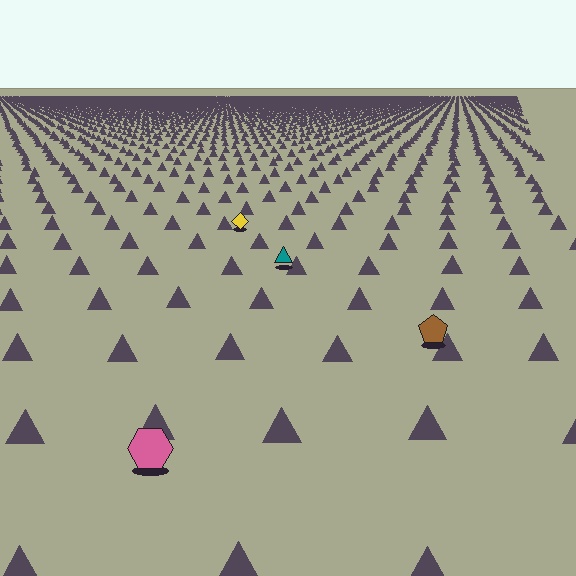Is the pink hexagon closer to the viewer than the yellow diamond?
Yes. The pink hexagon is closer — you can tell from the texture gradient: the ground texture is coarser near it.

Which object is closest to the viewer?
The pink hexagon is closest. The texture marks near it are larger and more spread out.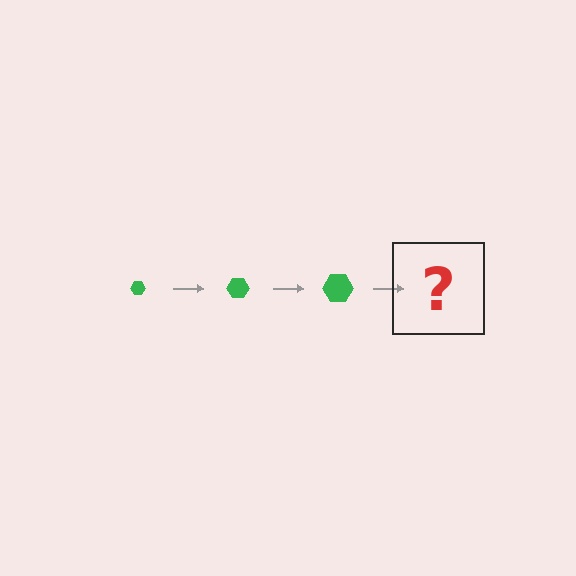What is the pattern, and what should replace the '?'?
The pattern is that the hexagon gets progressively larger each step. The '?' should be a green hexagon, larger than the previous one.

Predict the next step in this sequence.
The next step is a green hexagon, larger than the previous one.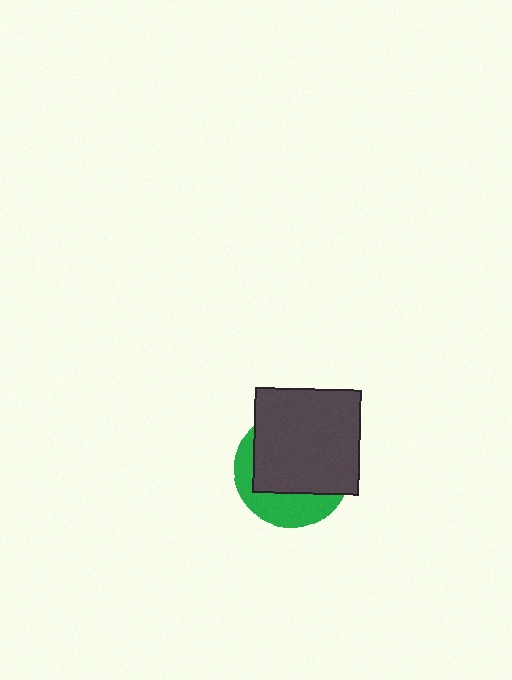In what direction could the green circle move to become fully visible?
The green circle could move toward the lower-left. That would shift it out from behind the dark gray square entirely.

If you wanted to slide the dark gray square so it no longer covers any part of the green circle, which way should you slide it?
Slide it toward the upper-right — that is the most direct way to separate the two shapes.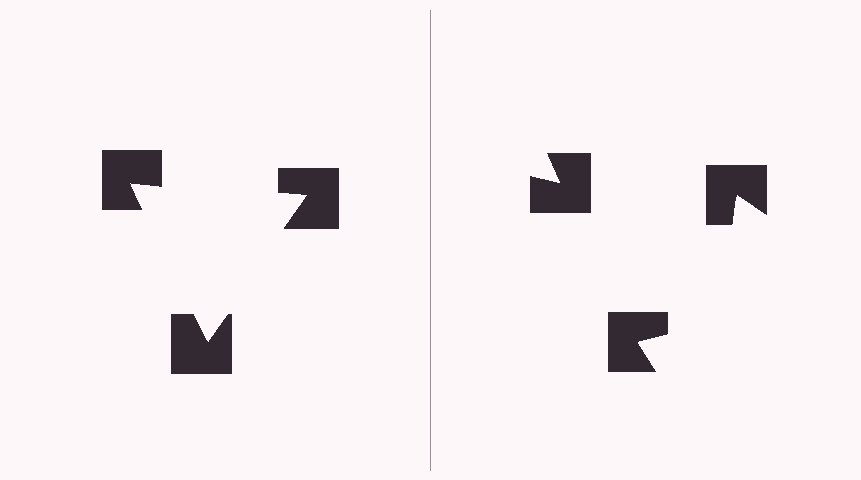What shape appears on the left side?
An illusory triangle.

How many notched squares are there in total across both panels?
6 — 3 on each side.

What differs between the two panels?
The notched squares are positioned identically on both sides; only the wedge orientations differ. On the left they align to a triangle; on the right they are misaligned.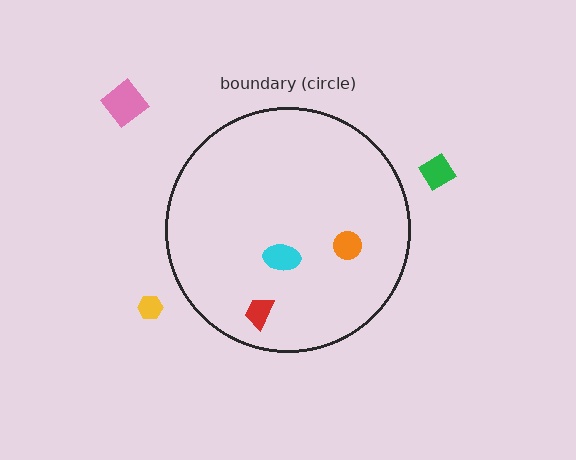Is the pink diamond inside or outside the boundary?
Outside.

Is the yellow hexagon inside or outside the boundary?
Outside.